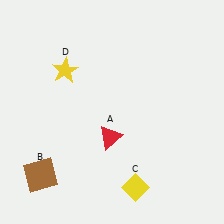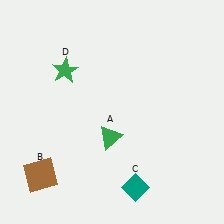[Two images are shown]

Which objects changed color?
A changed from red to green. C changed from yellow to teal. D changed from yellow to green.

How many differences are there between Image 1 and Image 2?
There are 3 differences between the two images.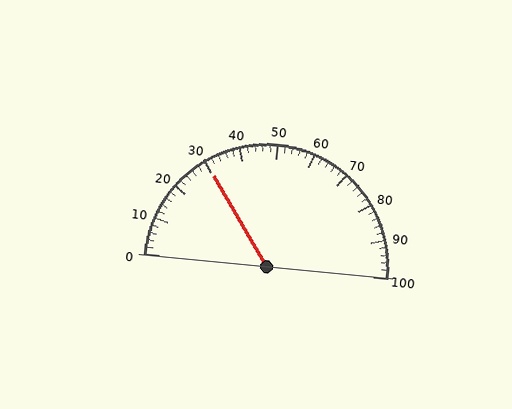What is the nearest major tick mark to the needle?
The nearest major tick mark is 30.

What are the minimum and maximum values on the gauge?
The gauge ranges from 0 to 100.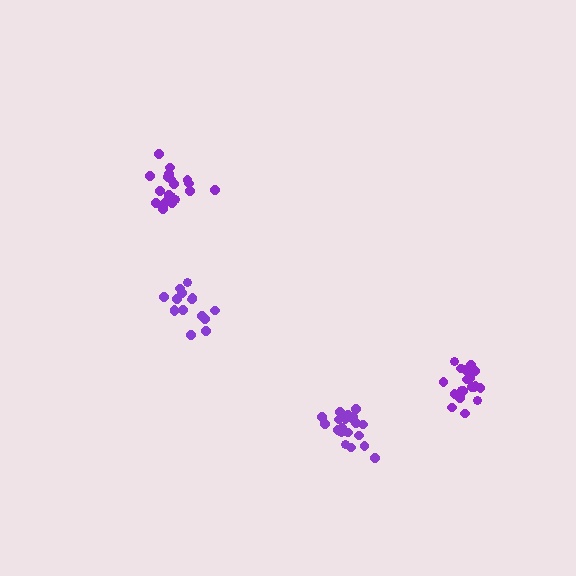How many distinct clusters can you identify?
There are 4 distinct clusters.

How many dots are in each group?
Group 1: 20 dots, Group 2: 15 dots, Group 3: 20 dots, Group 4: 19 dots (74 total).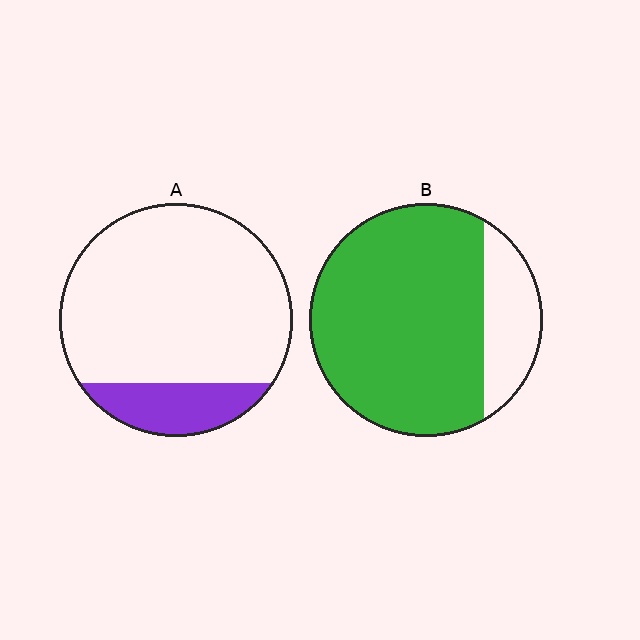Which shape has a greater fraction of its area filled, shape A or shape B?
Shape B.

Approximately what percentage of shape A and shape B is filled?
A is approximately 15% and B is approximately 80%.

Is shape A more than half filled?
No.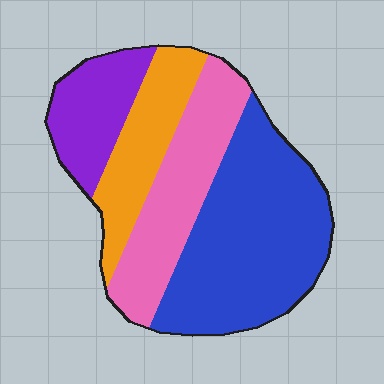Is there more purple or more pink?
Pink.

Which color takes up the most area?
Blue, at roughly 45%.